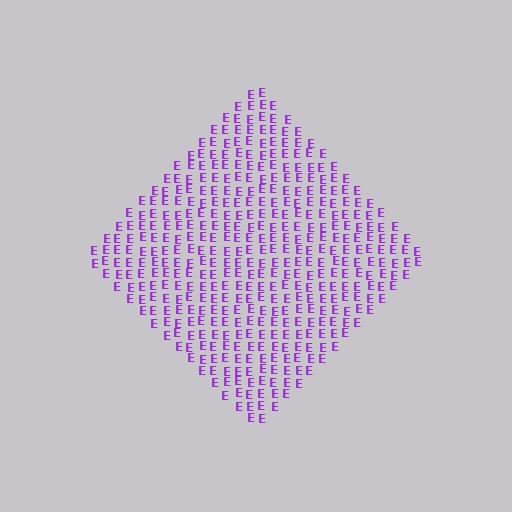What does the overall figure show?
The overall figure shows a diamond.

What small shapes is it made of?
It is made of small letter E's.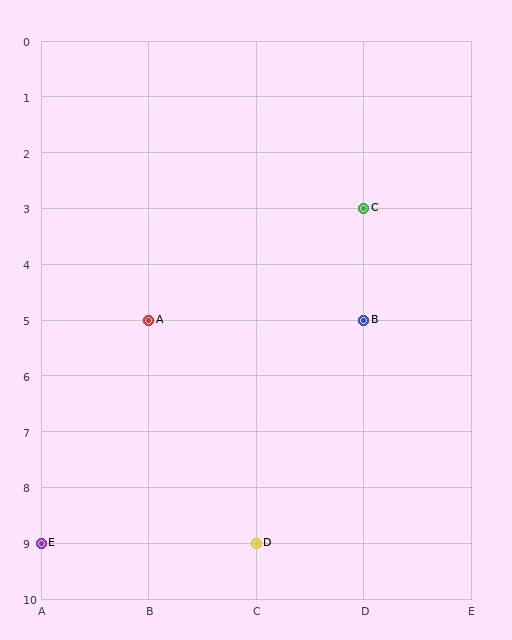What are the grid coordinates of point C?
Point C is at grid coordinates (D, 3).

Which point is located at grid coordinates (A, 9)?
Point E is at (A, 9).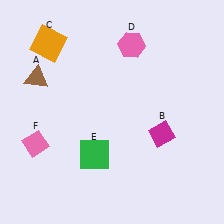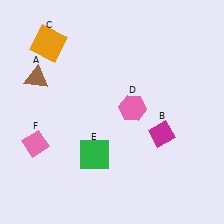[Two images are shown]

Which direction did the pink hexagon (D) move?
The pink hexagon (D) moved down.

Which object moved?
The pink hexagon (D) moved down.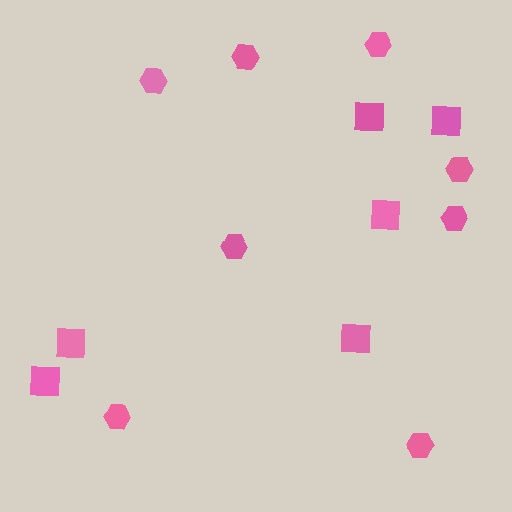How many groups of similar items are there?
There are 2 groups: one group of squares (6) and one group of hexagons (8).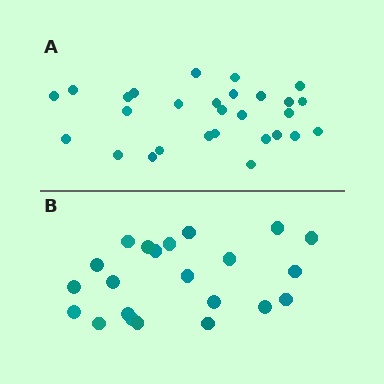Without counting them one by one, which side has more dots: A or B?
Region A (the top region) has more dots.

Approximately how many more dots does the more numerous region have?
Region A has about 6 more dots than region B.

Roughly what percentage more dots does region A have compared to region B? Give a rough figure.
About 25% more.